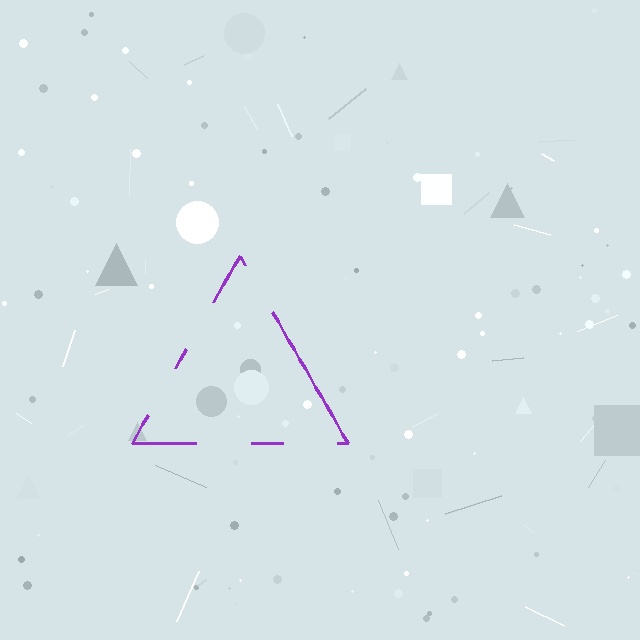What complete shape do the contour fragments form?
The contour fragments form a triangle.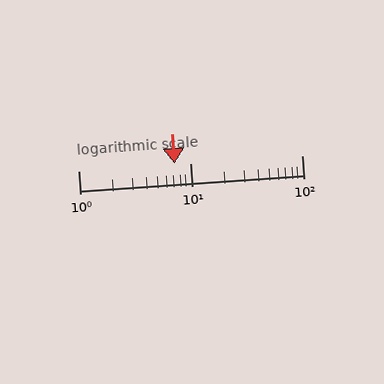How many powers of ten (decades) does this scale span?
The scale spans 2 decades, from 1 to 100.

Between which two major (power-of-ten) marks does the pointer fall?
The pointer is between 1 and 10.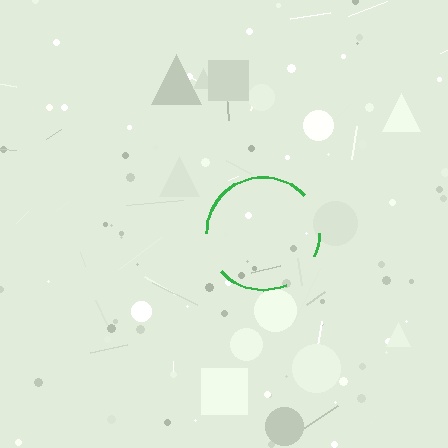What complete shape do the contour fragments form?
The contour fragments form a circle.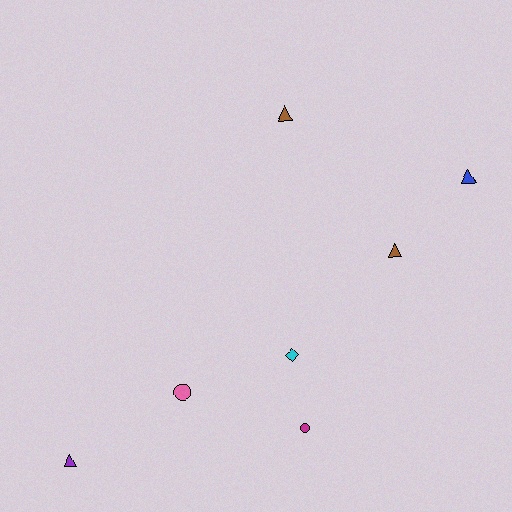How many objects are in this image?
There are 7 objects.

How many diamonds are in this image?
There is 1 diamond.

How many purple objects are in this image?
There is 1 purple object.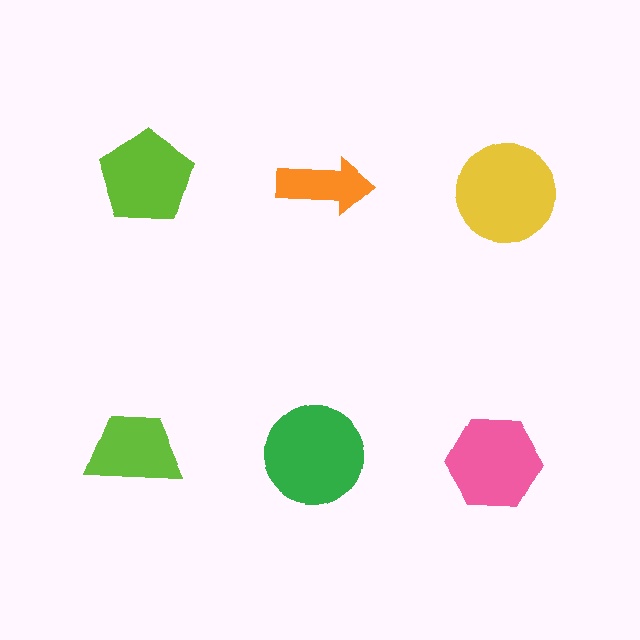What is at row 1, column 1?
A lime pentagon.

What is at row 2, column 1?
A lime trapezoid.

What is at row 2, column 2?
A green circle.